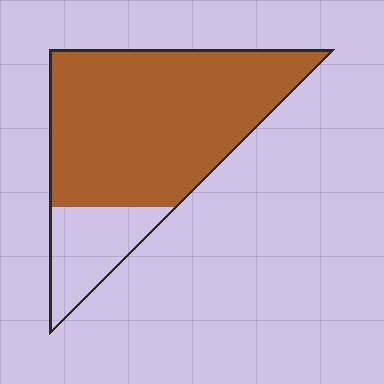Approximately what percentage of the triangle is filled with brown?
Approximately 80%.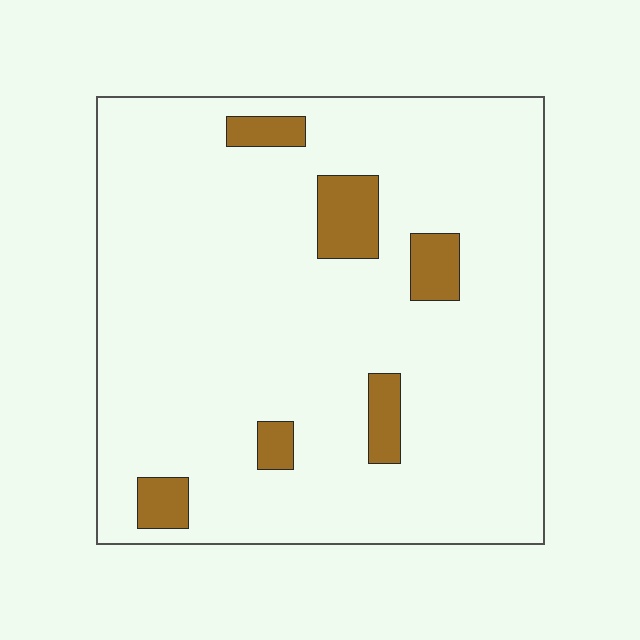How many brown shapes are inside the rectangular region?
6.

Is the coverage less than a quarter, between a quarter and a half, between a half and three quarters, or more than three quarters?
Less than a quarter.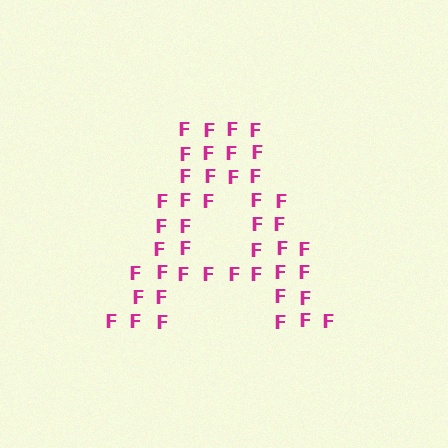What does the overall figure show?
The overall figure shows the letter A.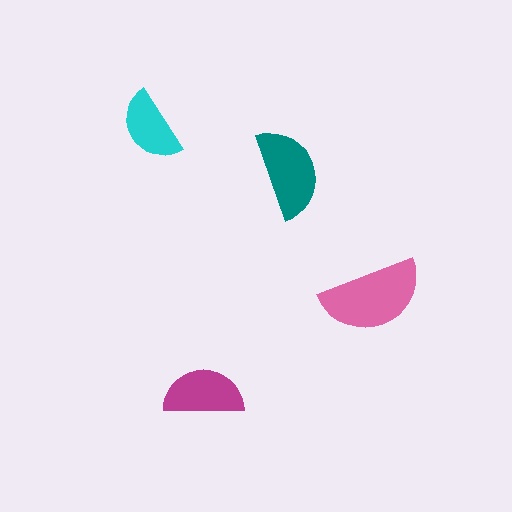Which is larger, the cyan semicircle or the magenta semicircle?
The magenta one.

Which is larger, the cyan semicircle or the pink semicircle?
The pink one.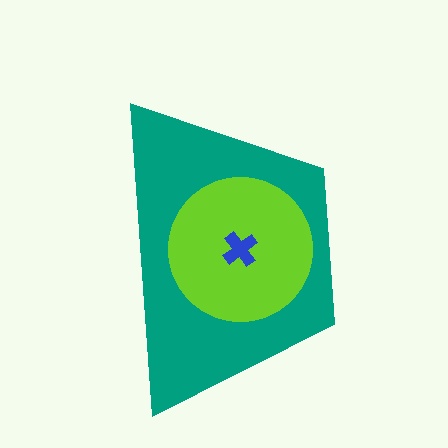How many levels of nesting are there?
3.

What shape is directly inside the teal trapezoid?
The lime circle.